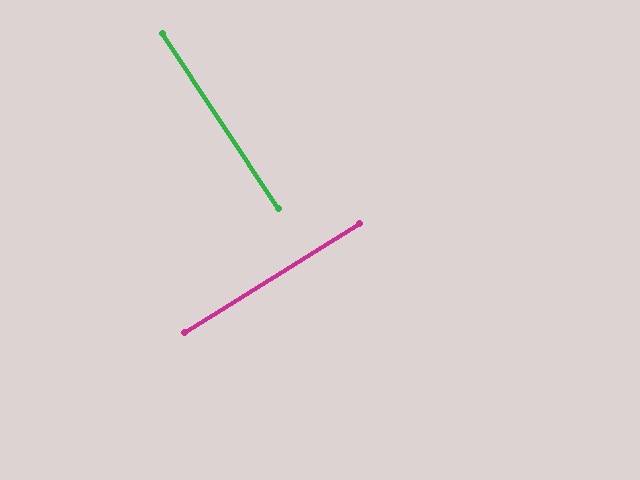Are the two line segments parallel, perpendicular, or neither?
Perpendicular — they meet at approximately 88°.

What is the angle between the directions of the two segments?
Approximately 88 degrees.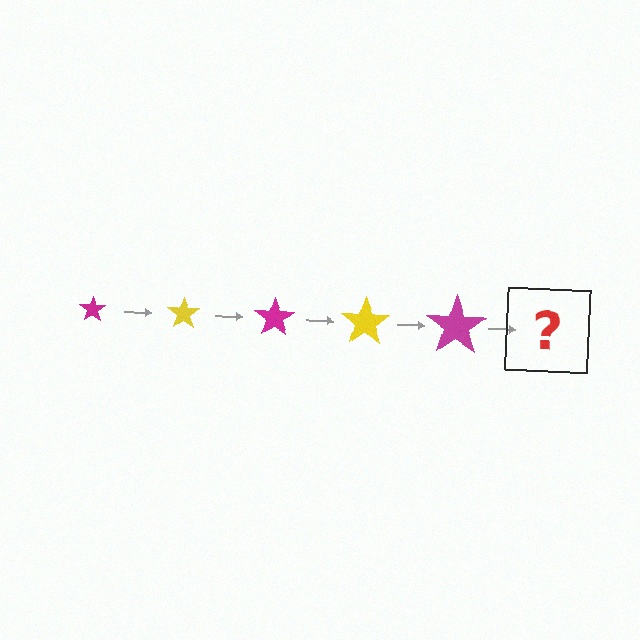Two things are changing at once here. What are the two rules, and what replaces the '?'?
The two rules are that the star grows larger each step and the color cycles through magenta and yellow. The '?' should be a yellow star, larger than the previous one.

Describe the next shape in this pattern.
It should be a yellow star, larger than the previous one.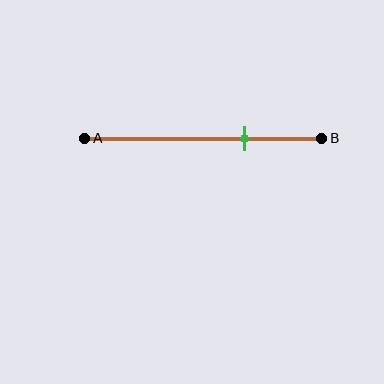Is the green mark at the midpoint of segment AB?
No, the mark is at about 70% from A, not at the 50% midpoint.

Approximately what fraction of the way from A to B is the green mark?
The green mark is approximately 70% of the way from A to B.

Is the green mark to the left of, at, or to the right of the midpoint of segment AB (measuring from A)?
The green mark is to the right of the midpoint of segment AB.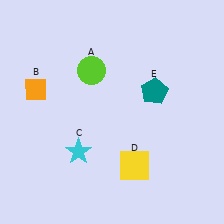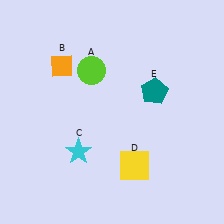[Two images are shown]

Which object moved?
The orange diamond (B) moved right.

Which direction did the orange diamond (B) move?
The orange diamond (B) moved right.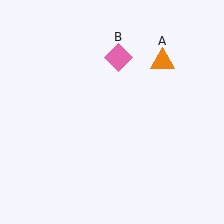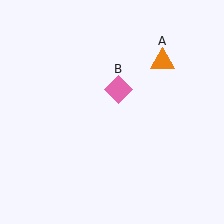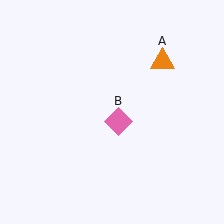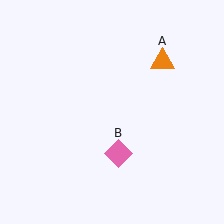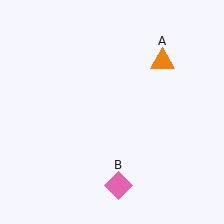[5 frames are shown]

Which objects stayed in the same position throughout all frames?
Orange triangle (object A) remained stationary.